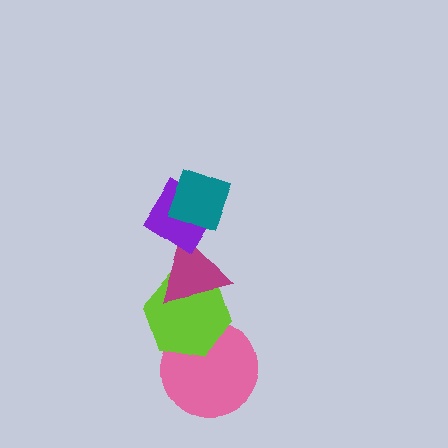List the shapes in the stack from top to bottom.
From top to bottom: the teal diamond, the purple diamond, the magenta triangle, the lime hexagon, the pink circle.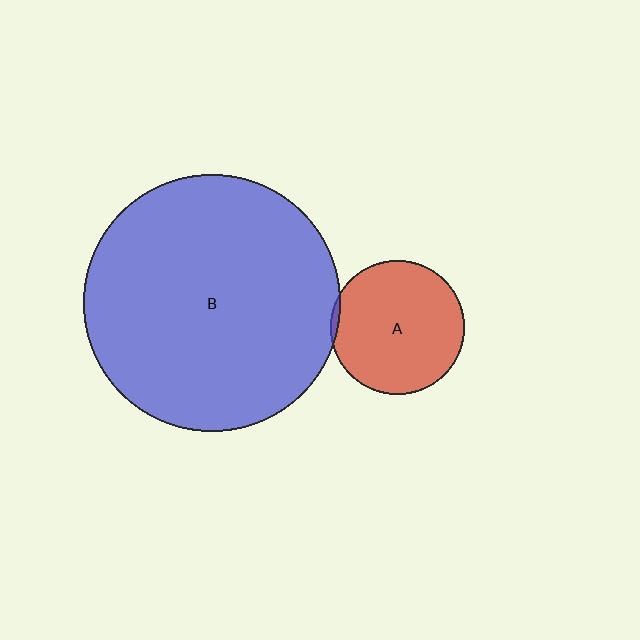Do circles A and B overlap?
Yes.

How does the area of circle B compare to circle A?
Approximately 3.7 times.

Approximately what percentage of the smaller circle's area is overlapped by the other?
Approximately 5%.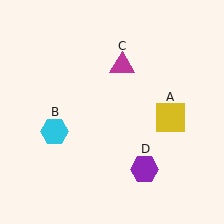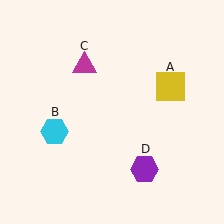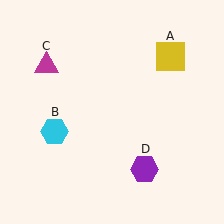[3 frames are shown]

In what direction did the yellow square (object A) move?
The yellow square (object A) moved up.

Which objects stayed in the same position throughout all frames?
Cyan hexagon (object B) and purple hexagon (object D) remained stationary.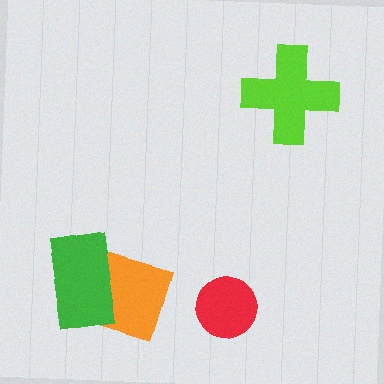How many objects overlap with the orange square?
1 object overlaps with the orange square.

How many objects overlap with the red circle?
0 objects overlap with the red circle.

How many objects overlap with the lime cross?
0 objects overlap with the lime cross.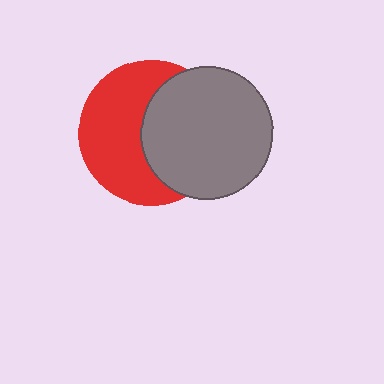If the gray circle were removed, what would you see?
You would see the complete red circle.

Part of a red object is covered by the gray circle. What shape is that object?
It is a circle.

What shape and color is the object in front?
The object in front is a gray circle.